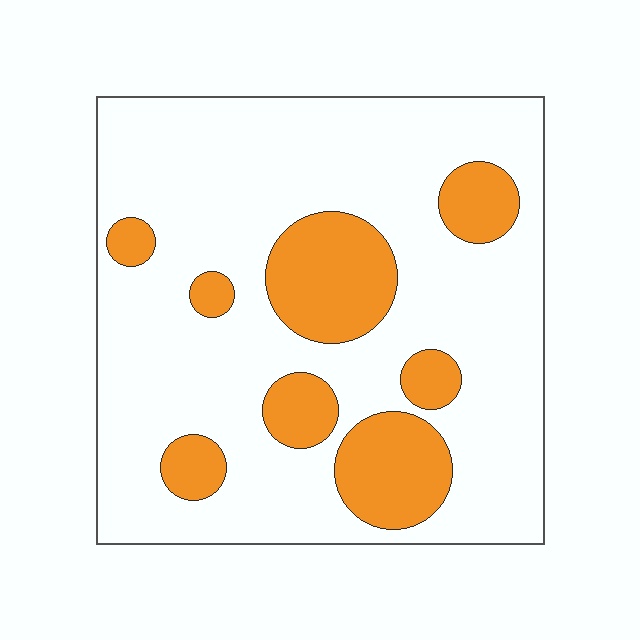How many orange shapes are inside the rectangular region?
8.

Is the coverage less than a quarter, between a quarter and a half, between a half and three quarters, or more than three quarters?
Less than a quarter.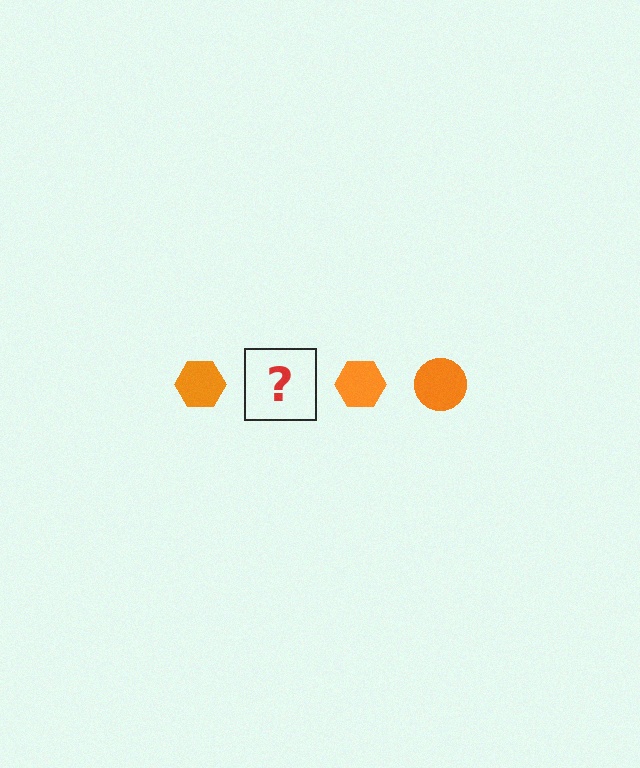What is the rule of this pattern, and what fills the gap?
The rule is that the pattern cycles through hexagon, circle shapes in orange. The gap should be filled with an orange circle.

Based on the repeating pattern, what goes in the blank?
The blank should be an orange circle.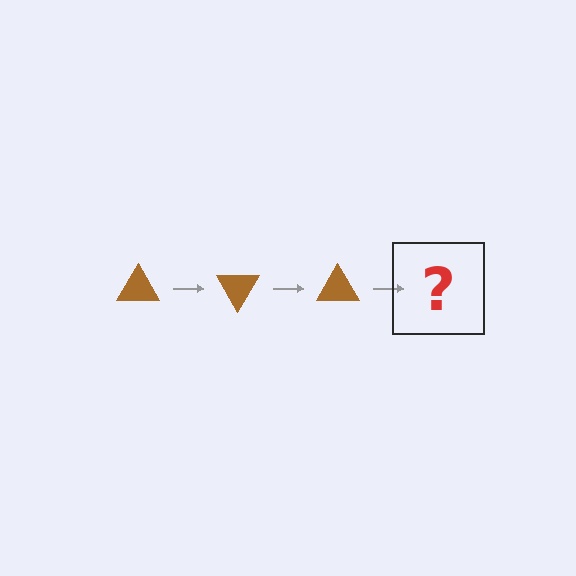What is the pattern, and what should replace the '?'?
The pattern is that the triangle rotates 60 degrees each step. The '?' should be a brown triangle rotated 180 degrees.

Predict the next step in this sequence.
The next step is a brown triangle rotated 180 degrees.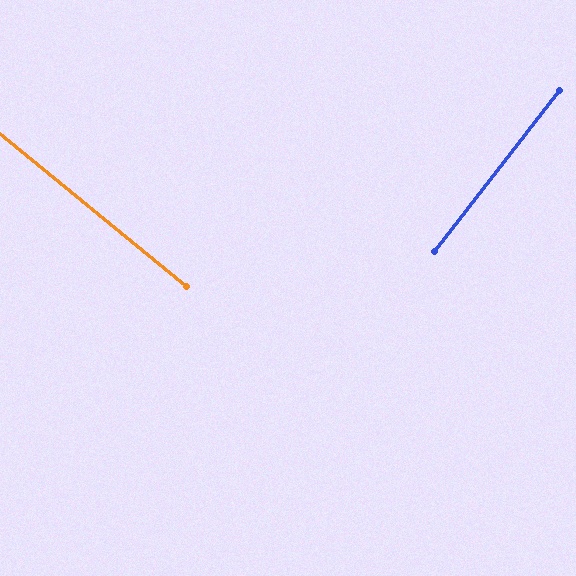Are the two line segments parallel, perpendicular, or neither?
Perpendicular — they meet at approximately 89°.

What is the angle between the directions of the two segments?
Approximately 89 degrees.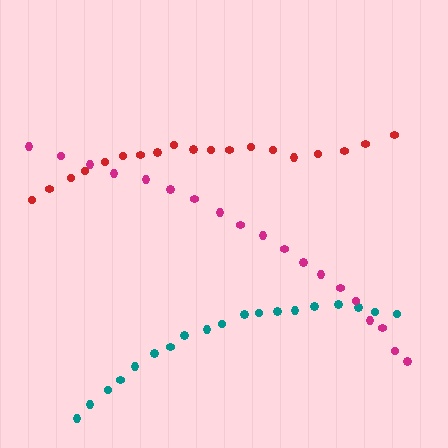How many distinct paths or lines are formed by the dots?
There are 3 distinct paths.